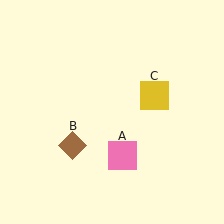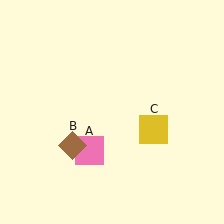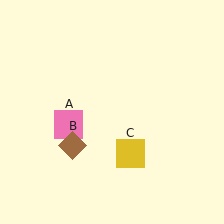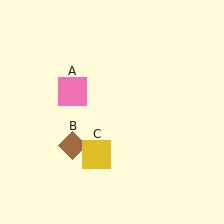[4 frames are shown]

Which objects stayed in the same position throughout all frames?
Brown diamond (object B) remained stationary.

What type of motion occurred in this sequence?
The pink square (object A), yellow square (object C) rotated clockwise around the center of the scene.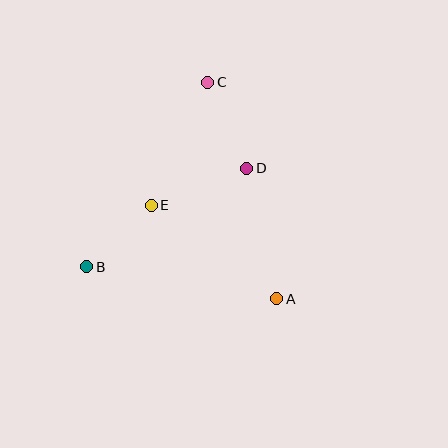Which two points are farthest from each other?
Points A and C are farthest from each other.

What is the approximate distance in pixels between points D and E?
The distance between D and E is approximately 102 pixels.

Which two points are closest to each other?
Points B and E are closest to each other.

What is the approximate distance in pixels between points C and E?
The distance between C and E is approximately 136 pixels.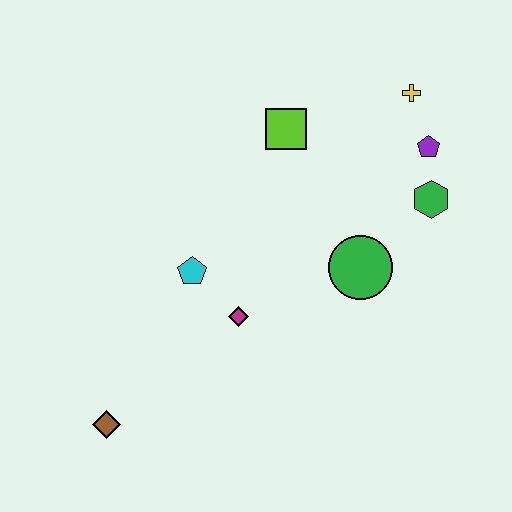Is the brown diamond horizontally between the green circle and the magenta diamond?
No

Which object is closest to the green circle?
The green hexagon is closest to the green circle.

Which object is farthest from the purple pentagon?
The brown diamond is farthest from the purple pentagon.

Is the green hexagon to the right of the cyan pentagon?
Yes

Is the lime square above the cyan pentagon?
Yes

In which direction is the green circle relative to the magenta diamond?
The green circle is to the right of the magenta diamond.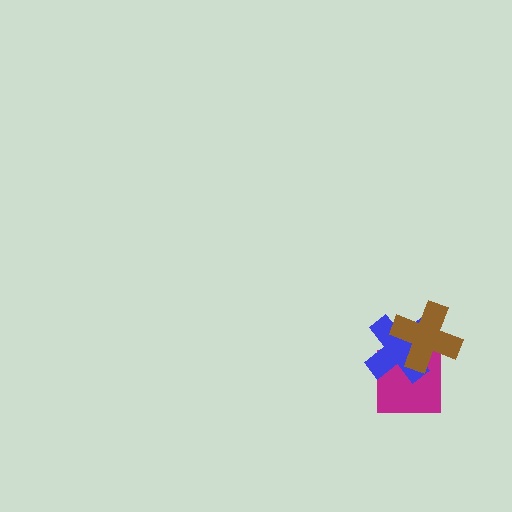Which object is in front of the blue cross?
The brown cross is in front of the blue cross.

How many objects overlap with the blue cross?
2 objects overlap with the blue cross.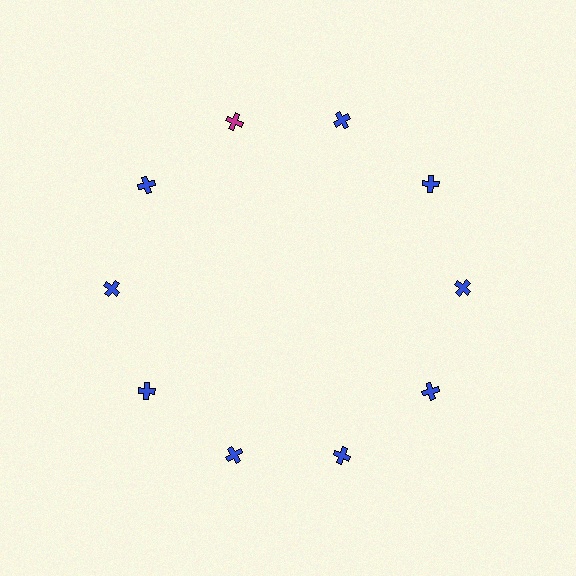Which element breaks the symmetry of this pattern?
The magenta cross at roughly the 11 o'clock position breaks the symmetry. All other shapes are blue crosses.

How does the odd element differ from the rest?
It has a different color: magenta instead of blue.